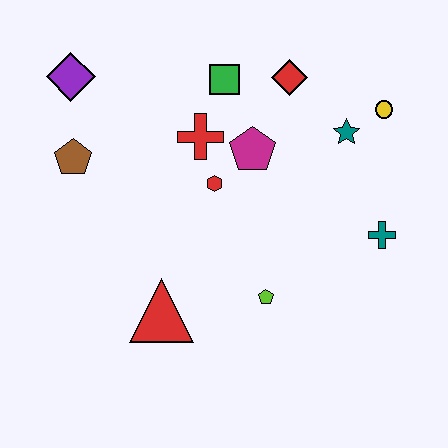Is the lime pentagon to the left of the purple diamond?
No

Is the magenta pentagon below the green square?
Yes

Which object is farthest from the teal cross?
The purple diamond is farthest from the teal cross.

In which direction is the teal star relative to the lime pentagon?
The teal star is above the lime pentagon.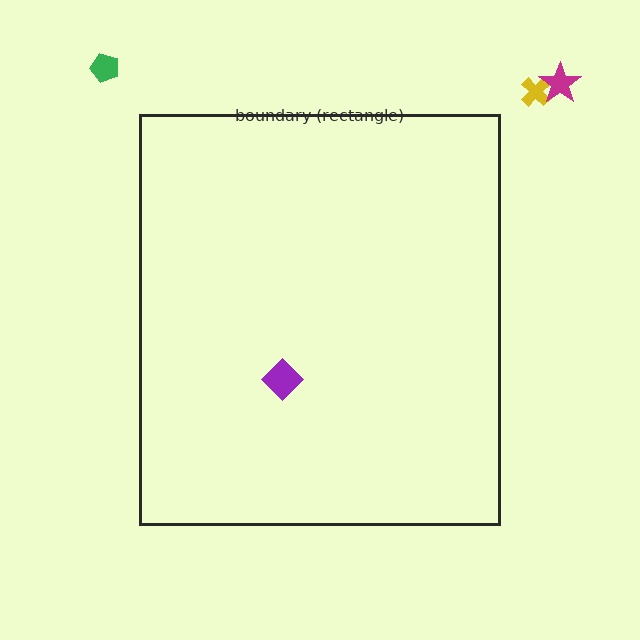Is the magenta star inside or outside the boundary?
Outside.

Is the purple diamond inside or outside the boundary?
Inside.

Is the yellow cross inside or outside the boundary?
Outside.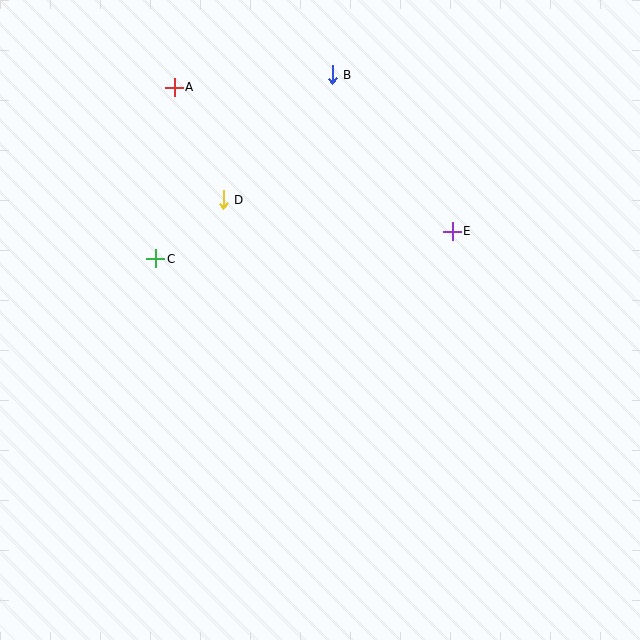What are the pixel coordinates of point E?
Point E is at (452, 231).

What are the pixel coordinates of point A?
Point A is at (174, 87).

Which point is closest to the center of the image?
Point D at (223, 200) is closest to the center.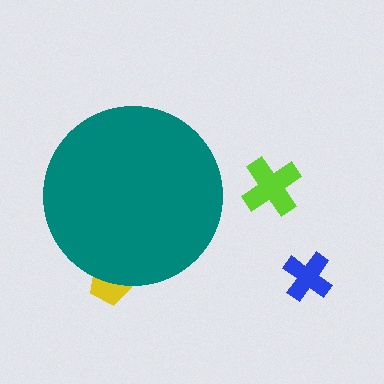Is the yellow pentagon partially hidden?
Yes, the yellow pentagon is partially hidden behind the teal circle.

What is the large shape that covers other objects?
A teal circle.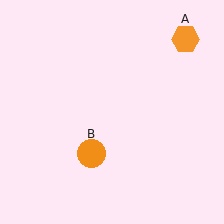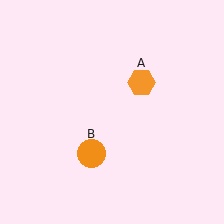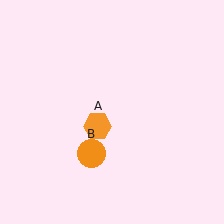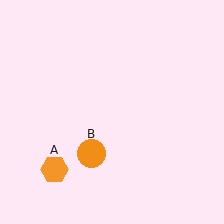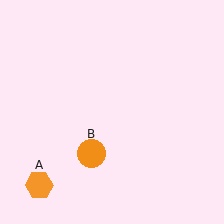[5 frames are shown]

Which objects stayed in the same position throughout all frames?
Orange circle (object B) remained stationary.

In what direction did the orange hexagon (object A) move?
The orange hexagon (object A) moved down and to the left.